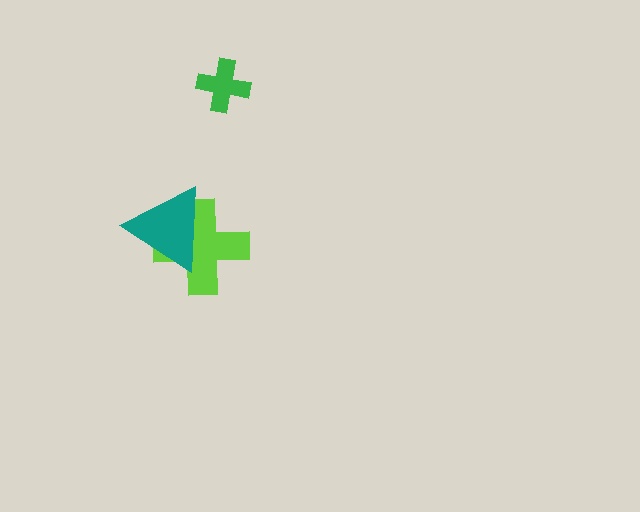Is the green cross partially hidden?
No, no other shape covers it.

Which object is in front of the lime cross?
The teal triangle is in front of the lime cross.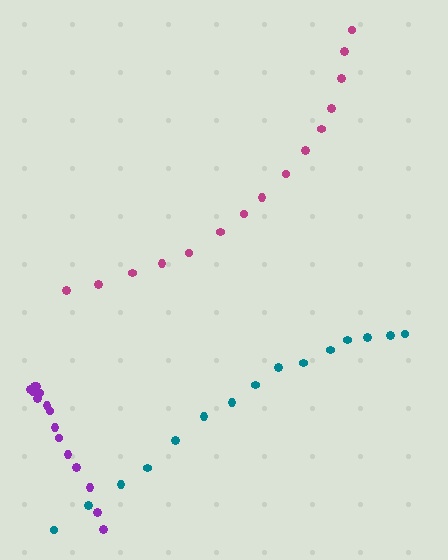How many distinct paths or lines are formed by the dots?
There are 3 distinct paths.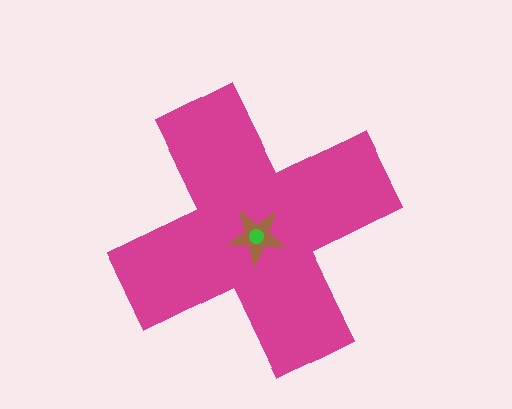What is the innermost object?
The green circle.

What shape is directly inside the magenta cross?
The brown star.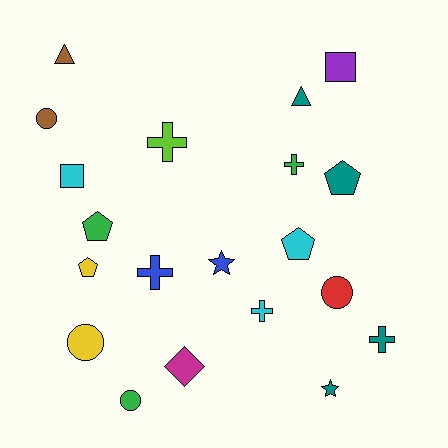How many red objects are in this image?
There is 1 red object.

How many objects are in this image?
There are 20 objects.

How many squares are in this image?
There are 2 squares.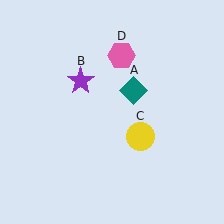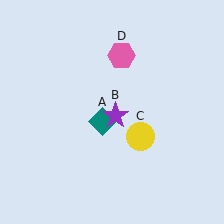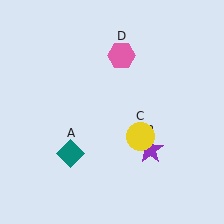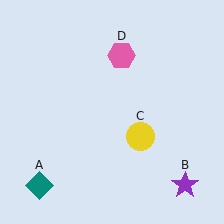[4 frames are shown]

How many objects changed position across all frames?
2 objects changed position: teal diamond (object A), purple star (object B).